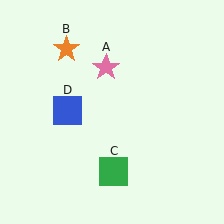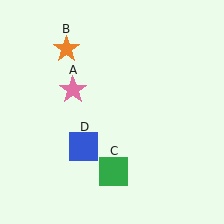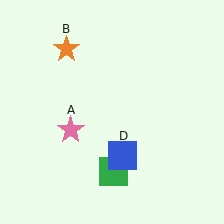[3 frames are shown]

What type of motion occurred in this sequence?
The pink star (object A), blue square (object D) rotated counterclockwise around the center of the scene.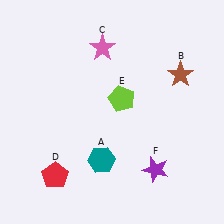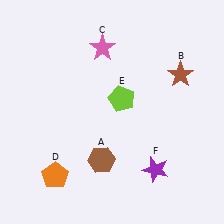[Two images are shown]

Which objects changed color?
A changed from teal to brown. D changed from red to orange.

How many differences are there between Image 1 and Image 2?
There are 2 differences between the two images.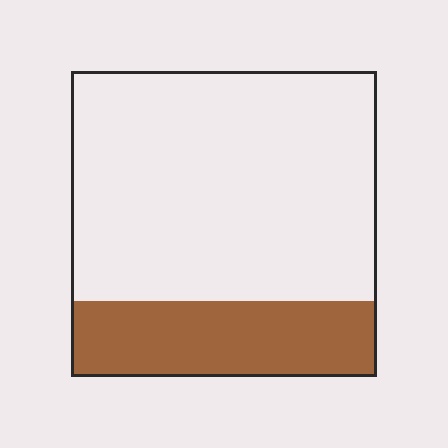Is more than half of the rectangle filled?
No.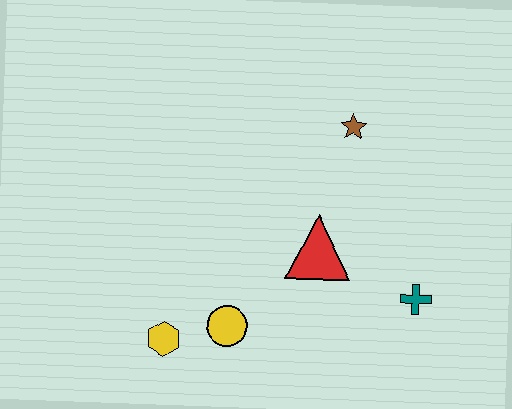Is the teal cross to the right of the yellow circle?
Yes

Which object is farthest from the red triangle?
The yellow hexagon is farthest from the red triangle.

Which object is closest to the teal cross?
The red triangle is closest to the teal cross.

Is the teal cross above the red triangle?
No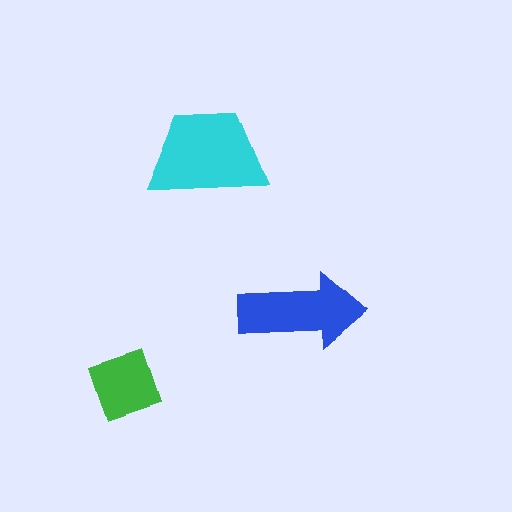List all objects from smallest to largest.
The green diamond, the blue arrow, the cyan trapezoid.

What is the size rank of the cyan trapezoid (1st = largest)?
1st.